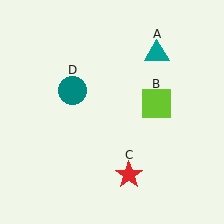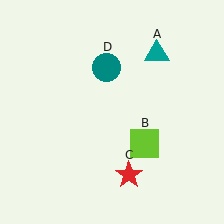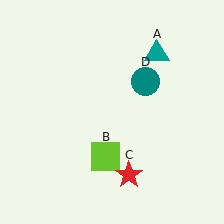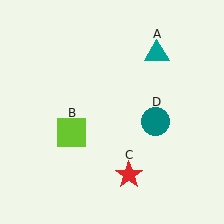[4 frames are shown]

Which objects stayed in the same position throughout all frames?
Teal triangle (object A) and red star (object C) remained stationary.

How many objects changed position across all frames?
2 objects changed position: lime square (object B), teal circle (object D).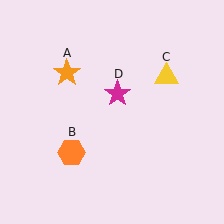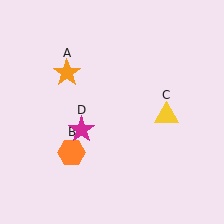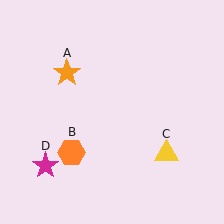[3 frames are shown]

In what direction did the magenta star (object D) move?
The magenta star (object D) moved down and to the left.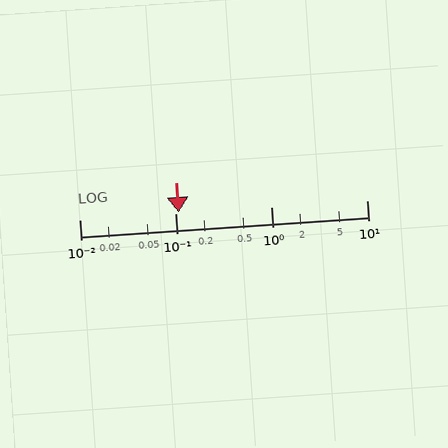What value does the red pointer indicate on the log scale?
The pointer indicates approximately 0.11.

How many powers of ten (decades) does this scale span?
The scale spans 3 decades, from 0.01 to 10.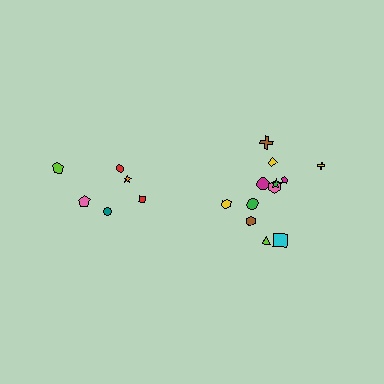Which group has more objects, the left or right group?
The right group.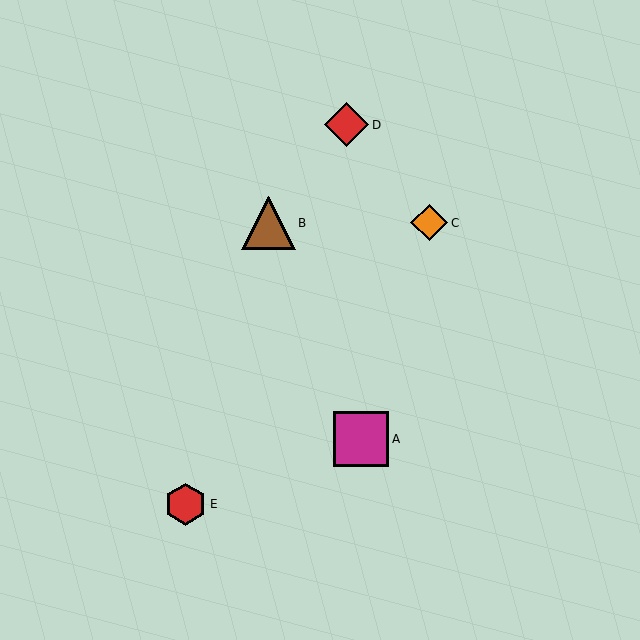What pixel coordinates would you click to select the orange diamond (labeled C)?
Click at (429, 223) to select the orange diamond C.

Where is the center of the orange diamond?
The center of the orange diamond is at (429, 223).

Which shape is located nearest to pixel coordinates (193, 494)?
The red hexagon (labeled E) at (186, 504) is nearest to that location.